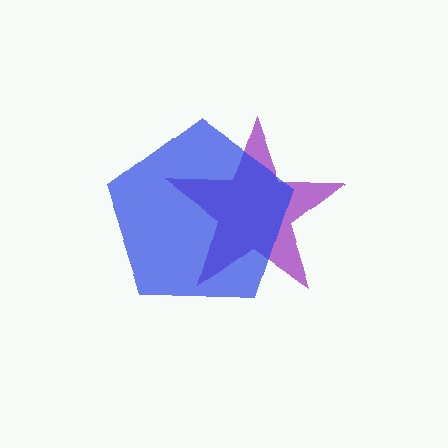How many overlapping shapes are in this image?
There are 2 overlapping shapes in the image.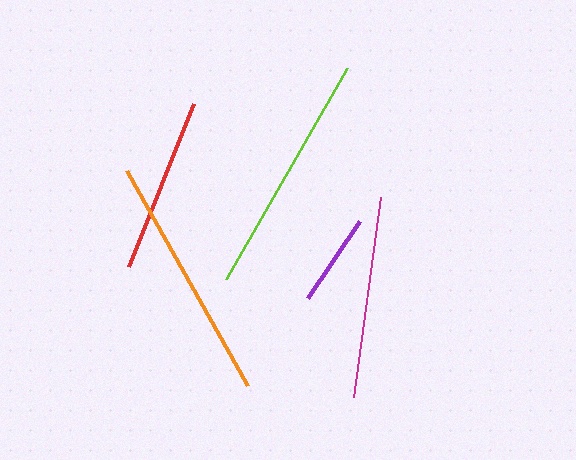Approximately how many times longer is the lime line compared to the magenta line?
The lime line is approximately 1.2 times the length of the magenta line.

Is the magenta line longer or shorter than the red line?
The magenta line is longer than the red line.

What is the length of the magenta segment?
The magenta segment is approximately 202 pixels long.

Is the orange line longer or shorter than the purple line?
The orange line is longer than the purple line.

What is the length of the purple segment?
The purple segment is approximately 92 pixels long.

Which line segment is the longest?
The orange line is the longest at approximately 246 pixels.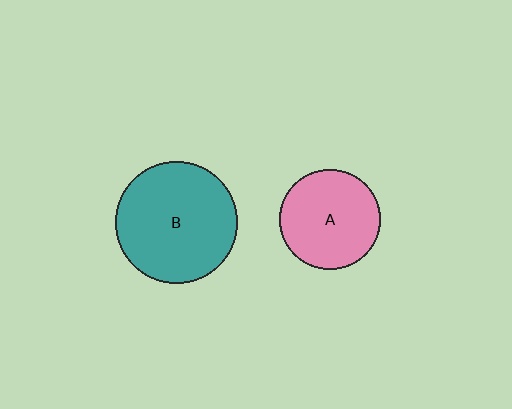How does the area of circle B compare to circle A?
Approximately 1.5 times.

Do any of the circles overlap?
No, none of the circles overlap.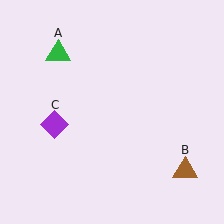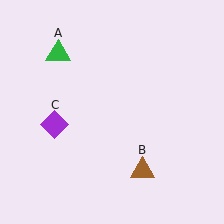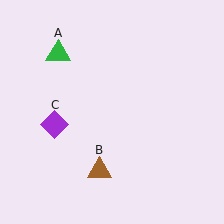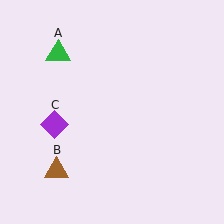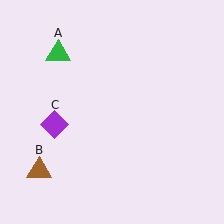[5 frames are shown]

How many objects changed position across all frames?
1 object changed position: brown triangle (object B).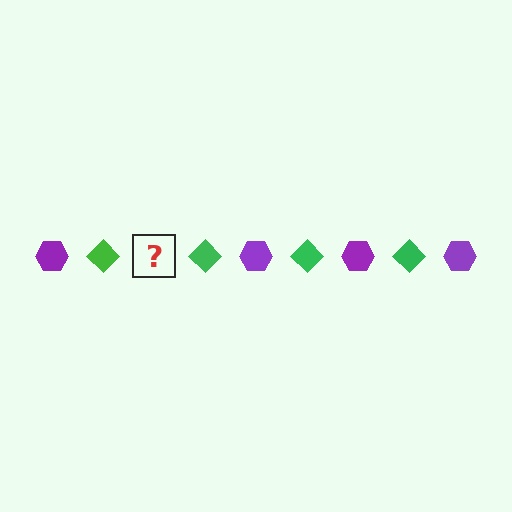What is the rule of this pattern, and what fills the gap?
The rule is that the pattern alternates between purple hexagon and green diamond. The gap should be filled with a purple hexagon.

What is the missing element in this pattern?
The missing element is a purple hexagon.